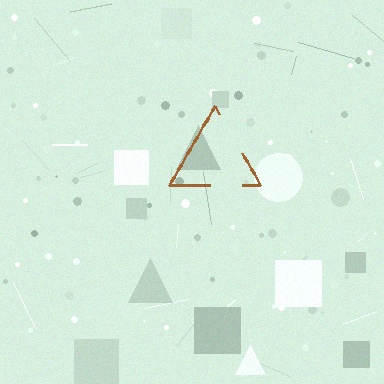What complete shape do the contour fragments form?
The contour fragments form a triangle.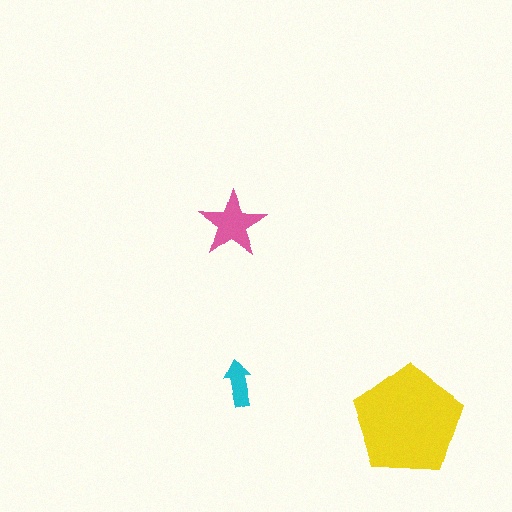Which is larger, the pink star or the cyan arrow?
The pink star.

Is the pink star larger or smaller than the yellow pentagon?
Smaller.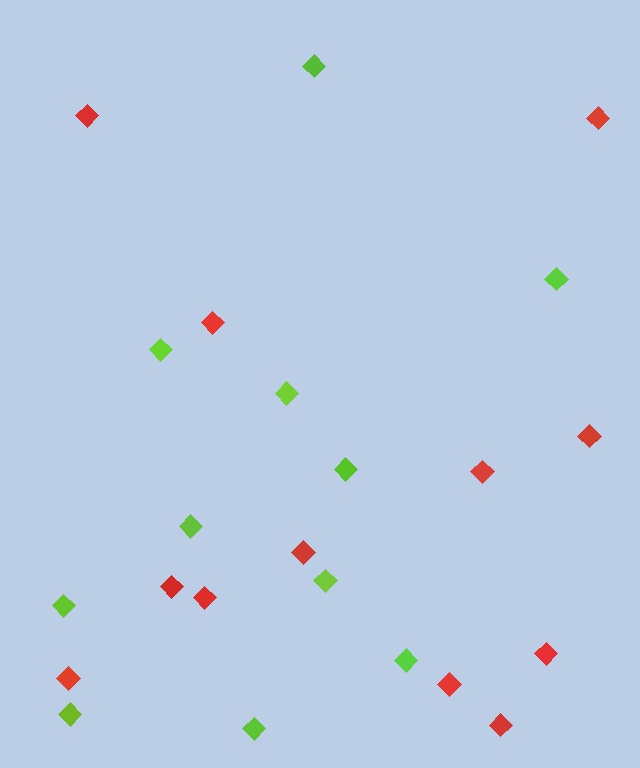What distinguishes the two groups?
There are 2 groups: one group of red diamonds (12) and one group of lime diamonds (11).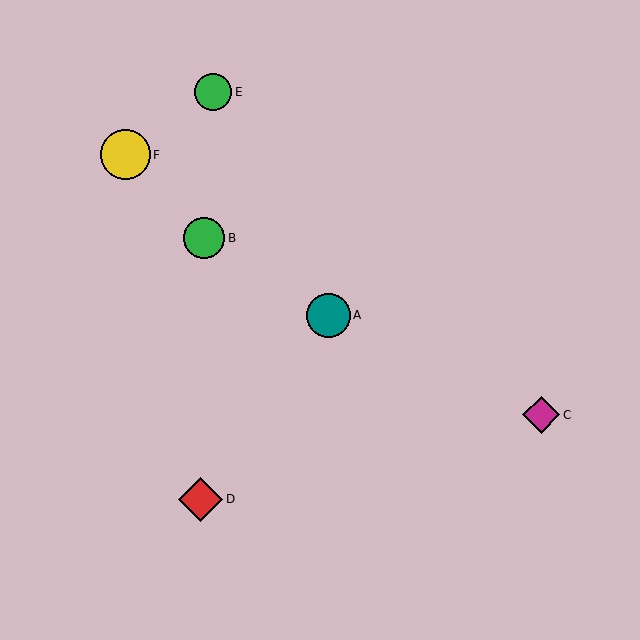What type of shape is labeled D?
Shape D is a red diamond.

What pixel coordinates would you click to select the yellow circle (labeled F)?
Click at (125, 155) to select the yellow circle F.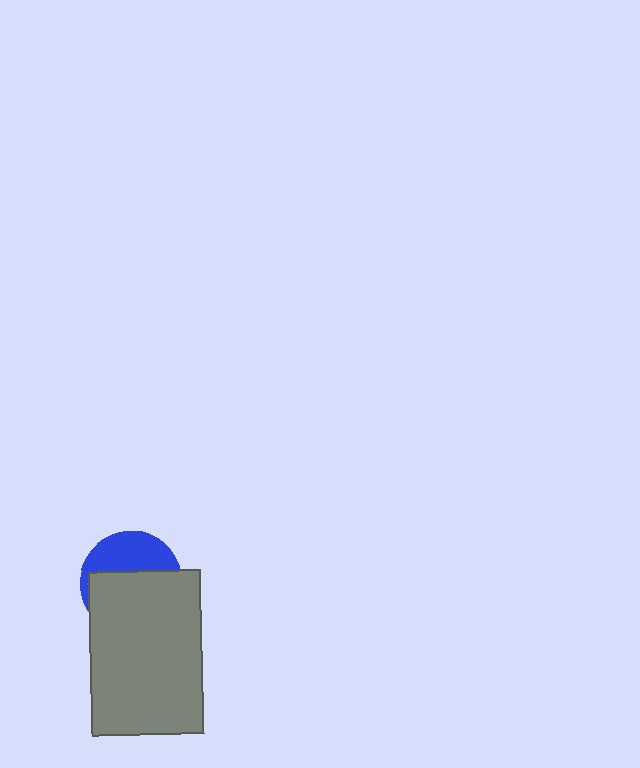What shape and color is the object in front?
The object in front is a gray rectangle.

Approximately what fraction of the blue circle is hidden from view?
Roughly 62% of the blue circle is hidden behind the gray rectangle.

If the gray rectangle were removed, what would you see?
You would see the complete blue circle.